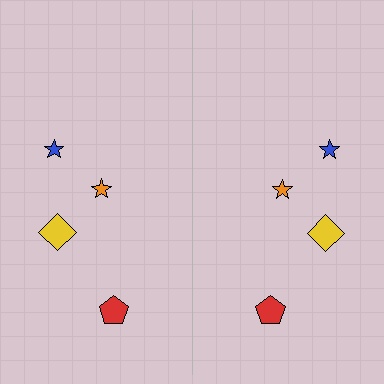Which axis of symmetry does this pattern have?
The pattern has a vertical axis of symmetry running through the center of the image.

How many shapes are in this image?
There are 8 shapes in this image.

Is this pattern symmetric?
Yes, this pattern has bilateral (reflection) symmetry.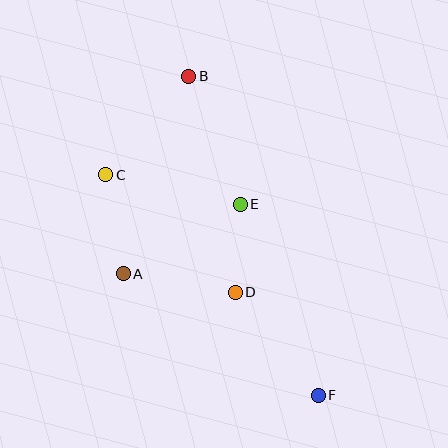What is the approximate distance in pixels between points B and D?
The distance between B and D is approximately 221 pixels.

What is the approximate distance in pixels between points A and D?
The distance between A and D is approximately 114 pixels.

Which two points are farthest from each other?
Points B and F are farthest from each other.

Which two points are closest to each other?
Points D and E are closest to each other.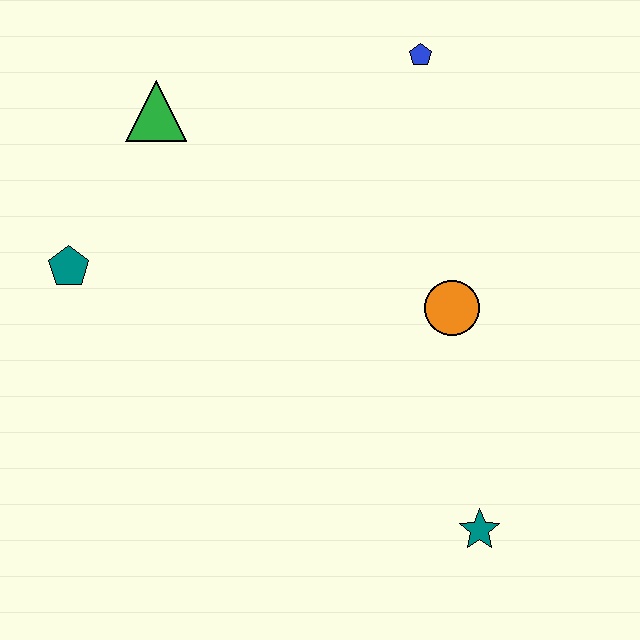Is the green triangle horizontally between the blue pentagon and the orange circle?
No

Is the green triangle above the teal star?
Yes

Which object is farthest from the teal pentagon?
The teal star is farthest from the teal pentagon.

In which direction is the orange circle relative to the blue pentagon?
The orange circle is below the blue pentagon.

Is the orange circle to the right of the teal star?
No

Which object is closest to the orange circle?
The teal star is closest to the orange circle.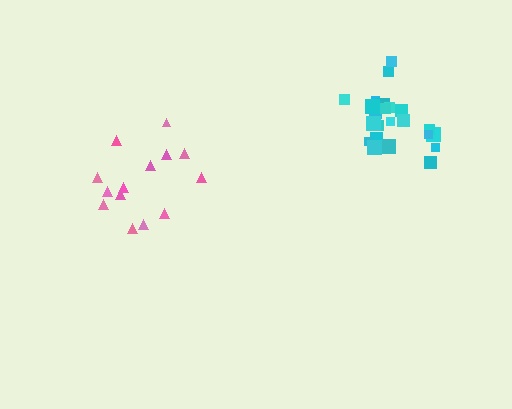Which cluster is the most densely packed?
Cyan.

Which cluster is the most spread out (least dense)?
Pink.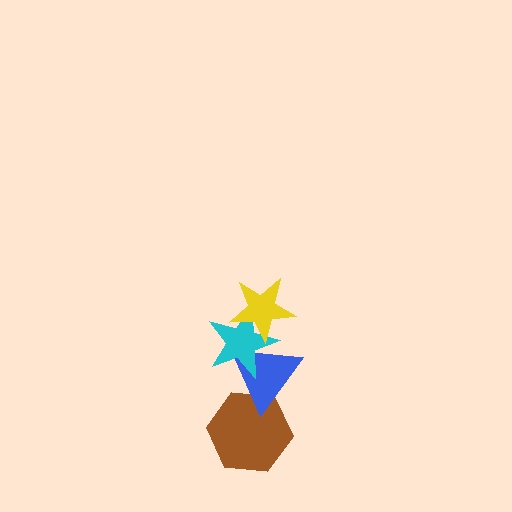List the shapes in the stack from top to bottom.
From top to bottom: the yellow star, the cyan star, the blue triangle, the brown hexagon.